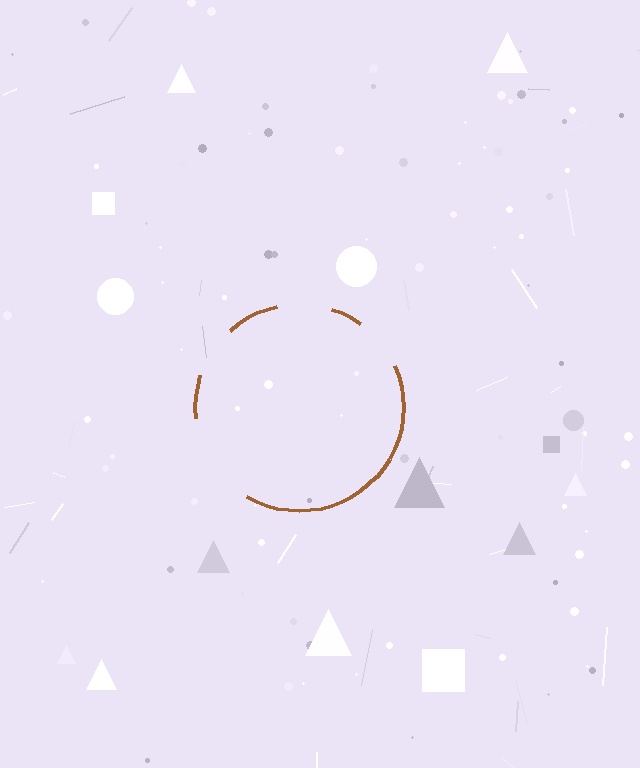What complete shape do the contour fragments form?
The contour fragments form a circle.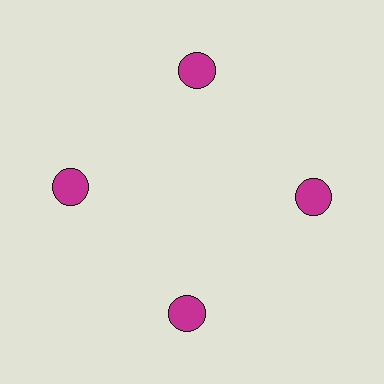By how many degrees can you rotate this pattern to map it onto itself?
The pattern maps onto itself every 90 degrees of rotation.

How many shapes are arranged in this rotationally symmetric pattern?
There are 4 shapes, arranged in 4 groups of 1.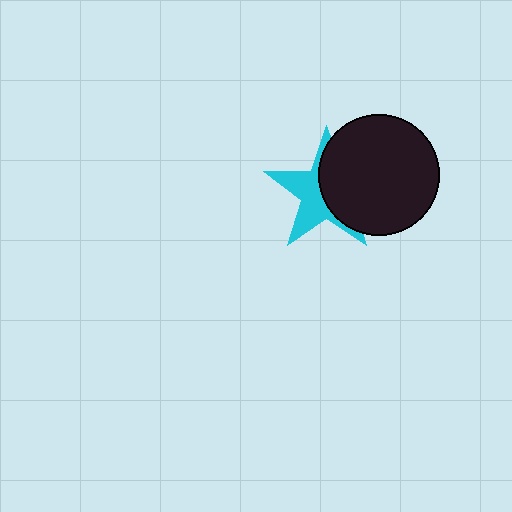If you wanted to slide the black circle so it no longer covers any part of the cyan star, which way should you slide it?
Slide it right — that is the most direct way to separate the two shapes.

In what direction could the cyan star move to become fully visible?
The cyan star could move left. That would shift it out from behind the black circle entirely.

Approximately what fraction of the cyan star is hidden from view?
Roughly 51% of the cyan star is hidden behind the black circle.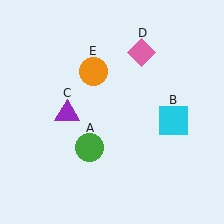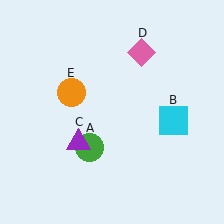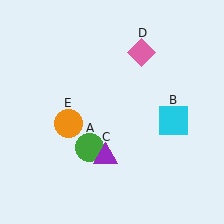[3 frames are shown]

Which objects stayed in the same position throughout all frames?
Green circle (object A) and cyan square (object B) and pink diamond (object D) remained stationary.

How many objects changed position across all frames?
2 objects changed position: purple triangle (object C), orange circle (object E).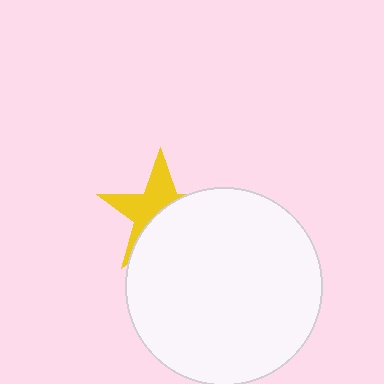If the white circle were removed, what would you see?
You would see the complete yellow star.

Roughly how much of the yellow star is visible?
About half of it is visible (roughly 47%).